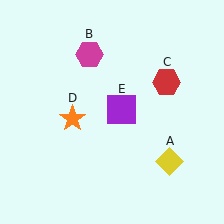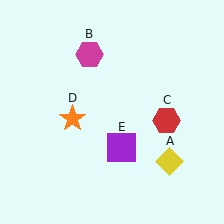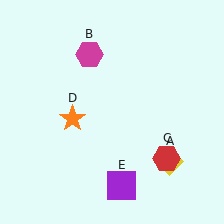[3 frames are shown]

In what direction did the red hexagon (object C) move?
The red hexagon (object C) moved down.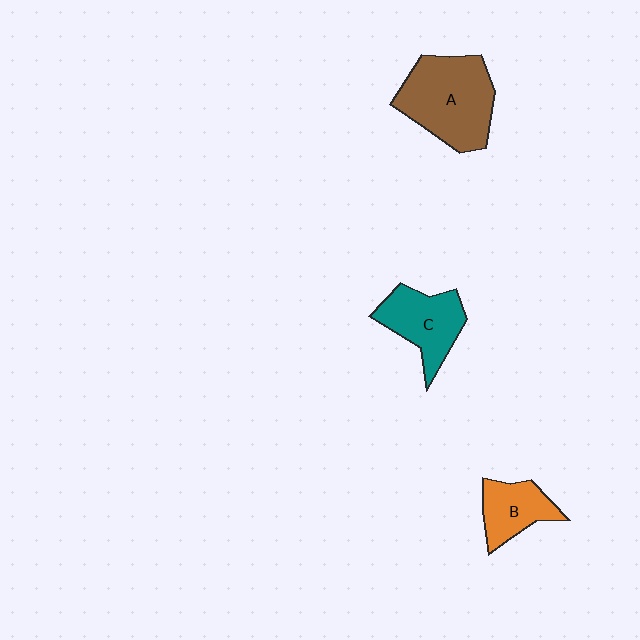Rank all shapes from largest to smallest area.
From largest to smallest: A (brown), C (teal), B (orange).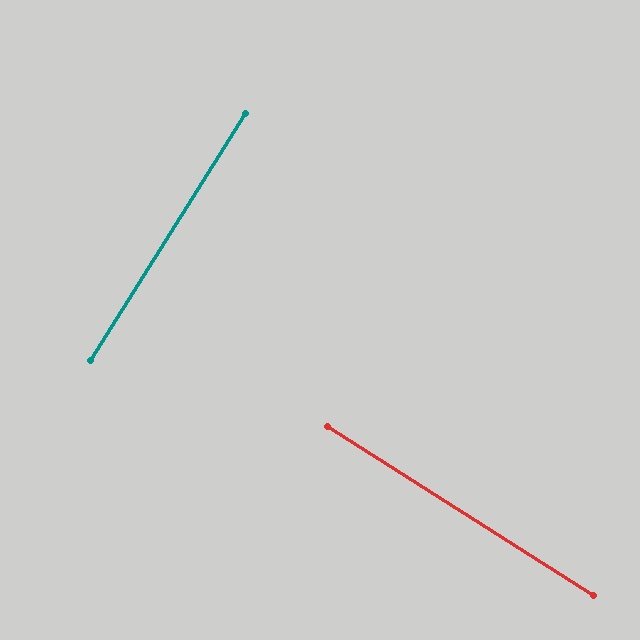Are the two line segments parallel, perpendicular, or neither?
Perpendicular — they meet at approximately 89°.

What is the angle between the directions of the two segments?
Approximately 89 degrees.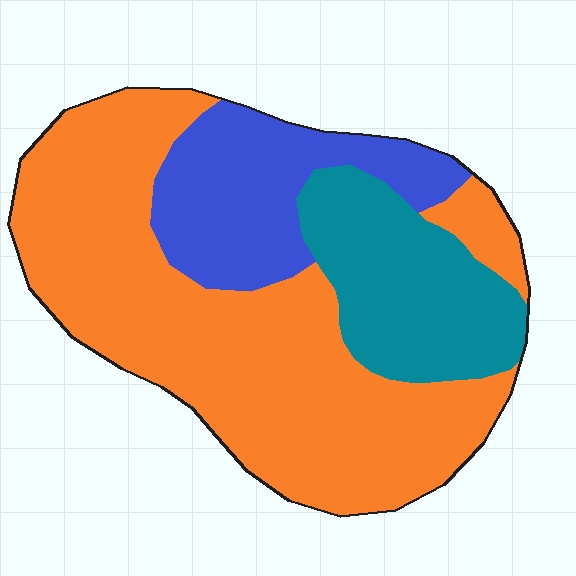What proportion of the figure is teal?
Teal takes up about one fifth (1/5) of the figure.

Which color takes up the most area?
Orange, at roughly 60%.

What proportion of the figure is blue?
Blue covers around 20% of the figure.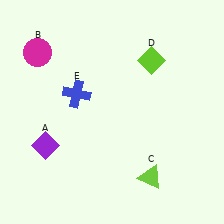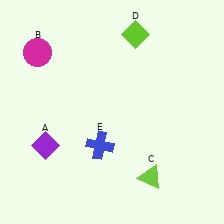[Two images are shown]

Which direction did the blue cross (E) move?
The blue cross (E) moved down.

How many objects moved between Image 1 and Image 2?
2 objects moved between the two images.